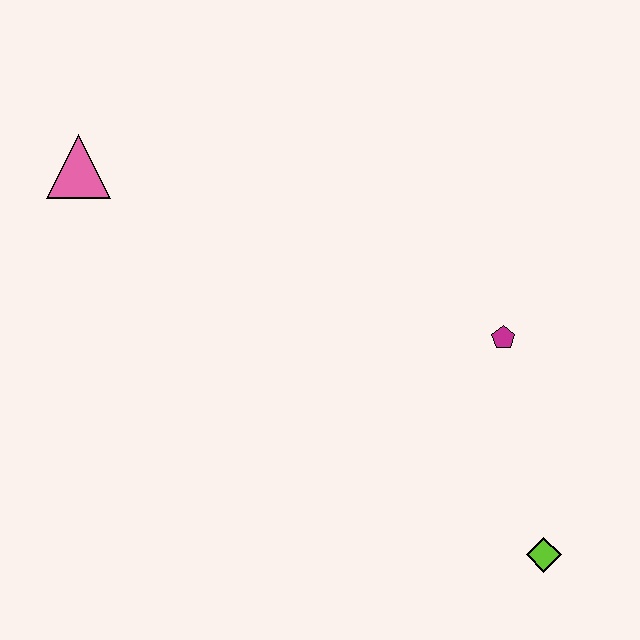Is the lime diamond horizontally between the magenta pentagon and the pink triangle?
No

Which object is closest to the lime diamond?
The magenta pentagon is closest to the lime diamond.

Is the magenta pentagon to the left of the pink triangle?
No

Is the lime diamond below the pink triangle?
Yes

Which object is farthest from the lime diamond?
The pink triangle is farthest from the lime diamond.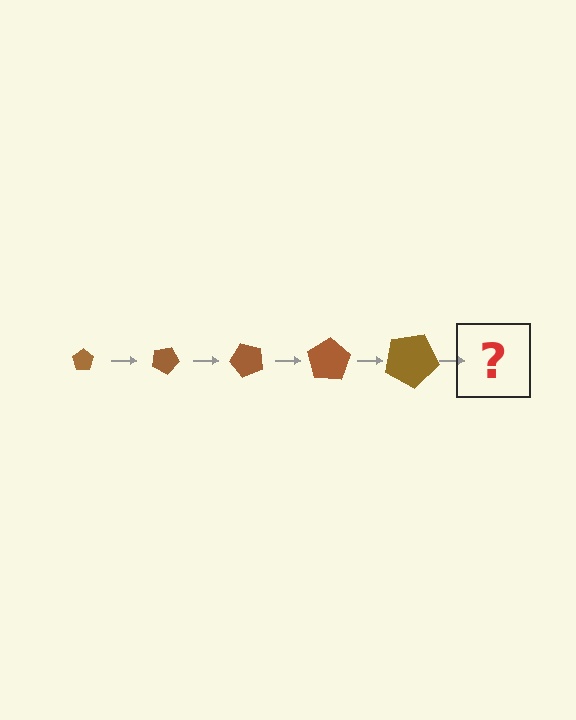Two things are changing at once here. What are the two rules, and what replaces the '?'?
The two rules are that the pentagon grows larger each step and it rotates 25 degrees each step. The '?' should be a pentagon, larger than the previous one and rotated 125 degrees from the start.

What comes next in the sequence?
The next element should be a pentagon, larger than the previous one and rotated 125 degrees from the start.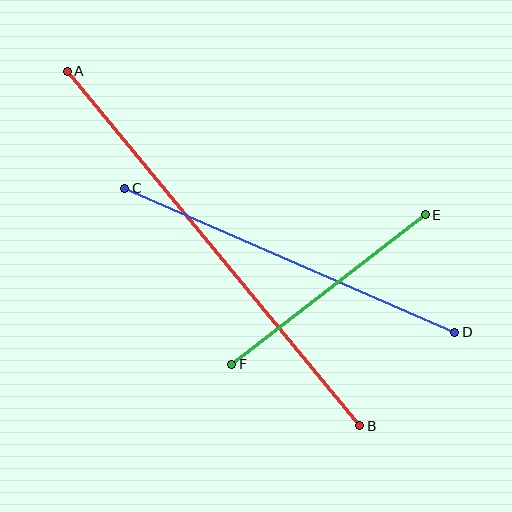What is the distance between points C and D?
The distance is approximately 360 pixels.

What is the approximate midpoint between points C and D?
The midpoint is at approximately (290, 260) pixels.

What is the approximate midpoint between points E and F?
The midpoint is at approximately (328, 289) pixels.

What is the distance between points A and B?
The distance is approximately 460 pixels.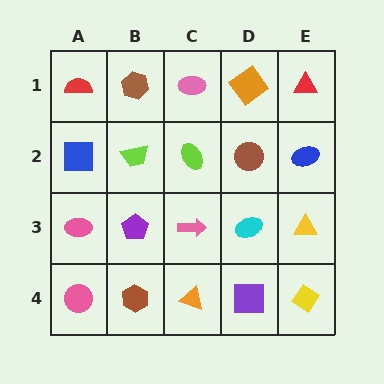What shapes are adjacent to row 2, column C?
A pink ellipse (row 1, column C), a pink arrow (row 3, column C), a lime trapezoid (row 2, column B), a brown circle (row 2, column D).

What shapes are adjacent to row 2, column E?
A red triangle (row 1, column E), a yellow triangle (row 3, column E), a brown circle (row 2, column D).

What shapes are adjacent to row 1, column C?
A lime ellipse (row 2, column C), a brown hexagon (row 1, column B), an orange diamond (row 1, column D).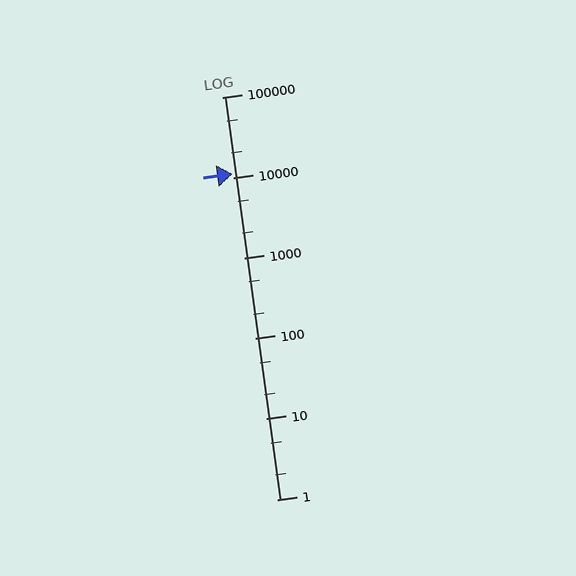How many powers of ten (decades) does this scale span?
The scale spans 5 decades, from 1 to 100000.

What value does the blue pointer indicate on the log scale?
The pointer indicates approximately 11000.